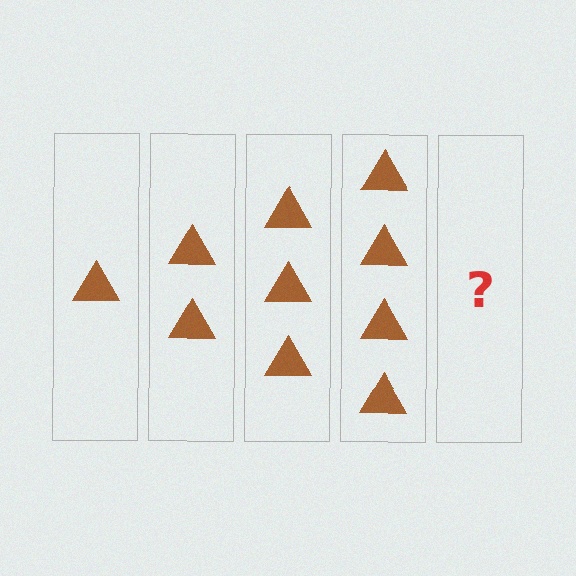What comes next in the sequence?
The next element should be 5 triangles.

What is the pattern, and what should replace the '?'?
The pattern is that each step adds one more triangle. The '?' should be 5 triangles.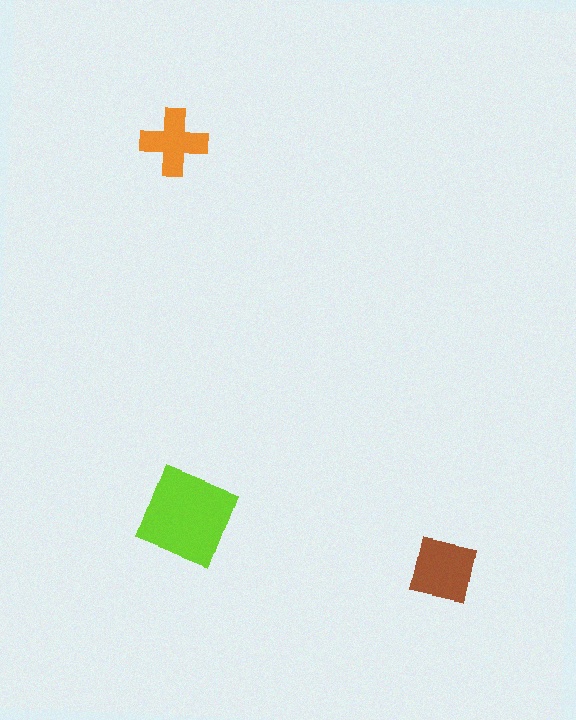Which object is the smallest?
The orange cross.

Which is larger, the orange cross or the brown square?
The brown square.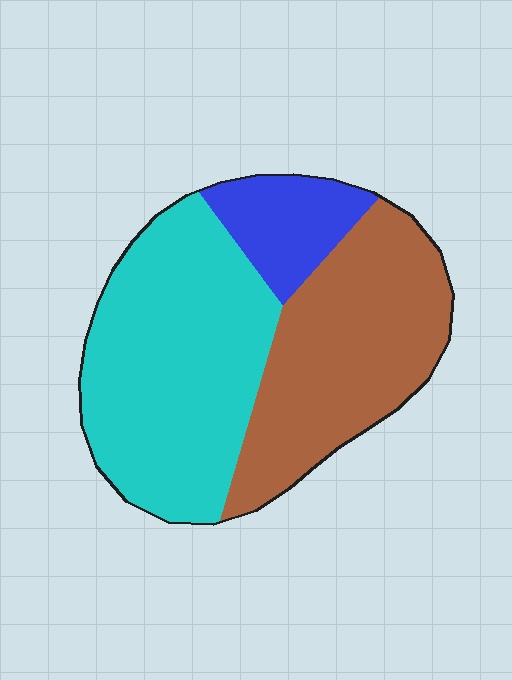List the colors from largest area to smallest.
From largest to smallest: cyan, brown, blue.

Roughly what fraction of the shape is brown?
Brown covers roughly 40% of the shape.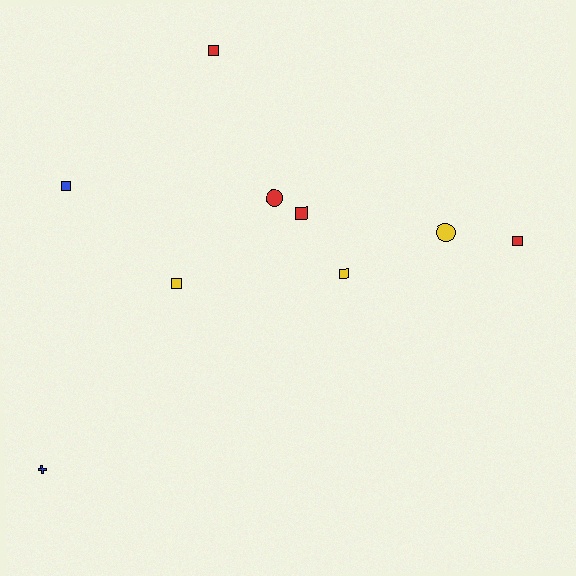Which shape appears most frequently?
Square, with 6 objects.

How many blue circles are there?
There are no blue circles.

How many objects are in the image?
There are 9 objects.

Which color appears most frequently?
Red, with 4 objects.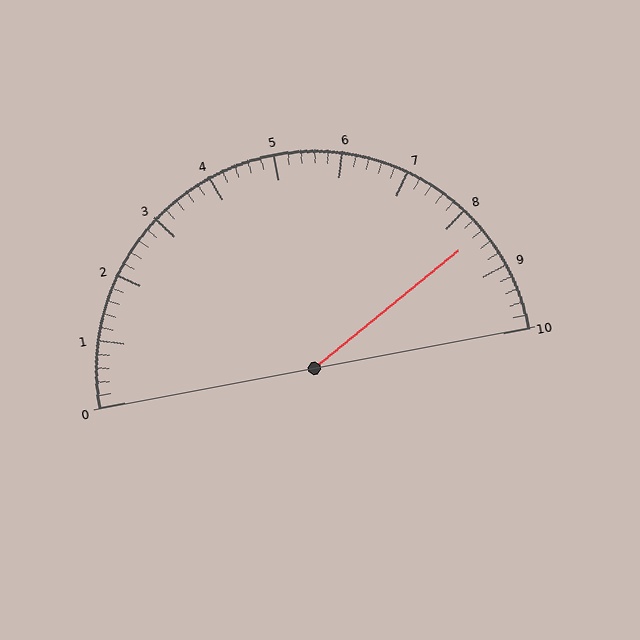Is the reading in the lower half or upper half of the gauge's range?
The reading is in the upper half of the range (0 to 10).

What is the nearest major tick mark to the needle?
The nearest major tick mark is 8.